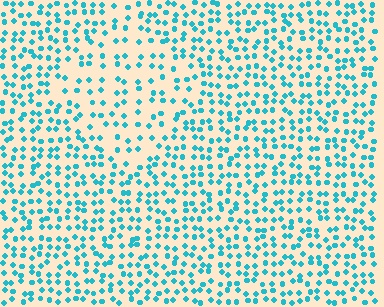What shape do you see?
I see a diamond.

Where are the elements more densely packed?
The elements are more densely packed outside the diamond boundary.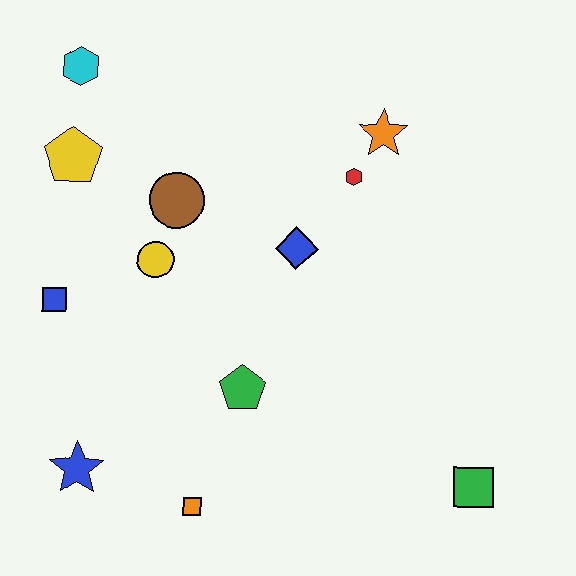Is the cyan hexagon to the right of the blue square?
Yes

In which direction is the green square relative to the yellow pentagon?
The green square is to the right of the yellow pentagon.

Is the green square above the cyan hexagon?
No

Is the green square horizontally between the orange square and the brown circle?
No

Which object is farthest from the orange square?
The cyan hexagon is farthest from the orange square.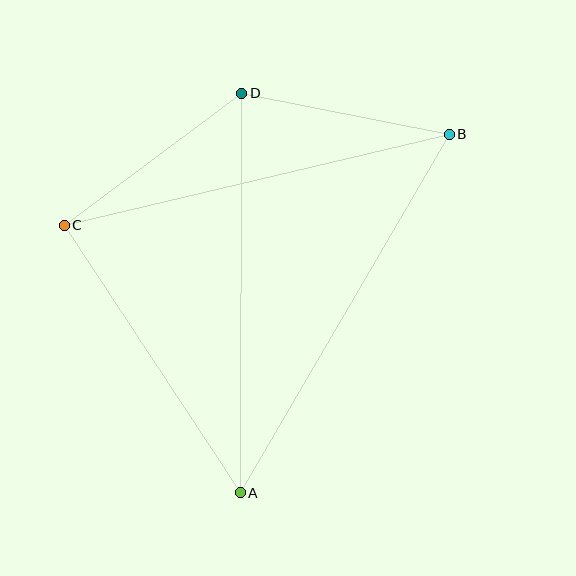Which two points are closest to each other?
Points B and D are closest to each other.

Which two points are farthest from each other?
Points A and B are farthest from each other.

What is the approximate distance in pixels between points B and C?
The distance between B and C is approximately 396 pixels.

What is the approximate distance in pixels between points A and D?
The distance between A and D is approximately 400 pixels.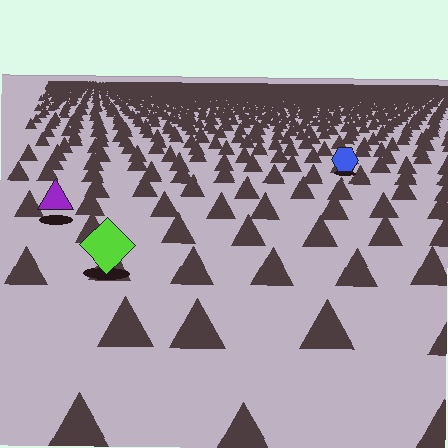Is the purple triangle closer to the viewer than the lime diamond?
No. The lime diamond is closer — you can tell from the texture gradient: the ground texture is coarser near it.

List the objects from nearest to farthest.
From nearest to farthest: the lime diamond, the purple triangle, the blue hexagon.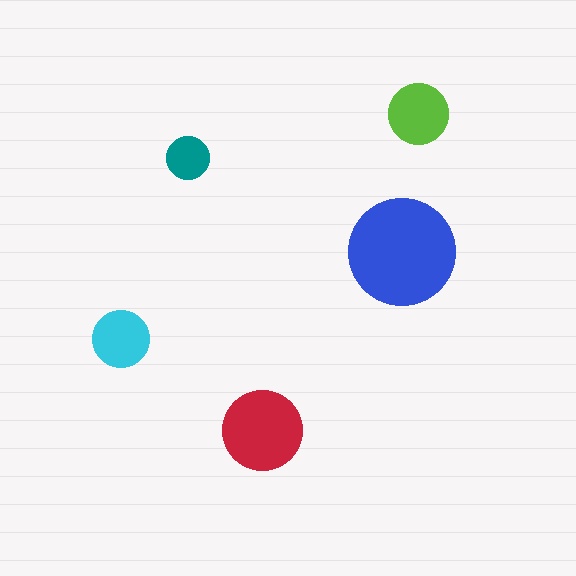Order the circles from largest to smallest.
the blue one, the red one, the lime one, the cyan one, the teal one.